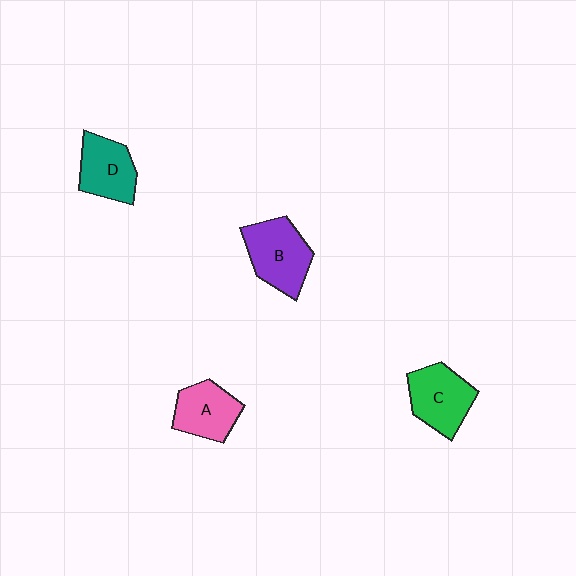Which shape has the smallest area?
Shape A (pink).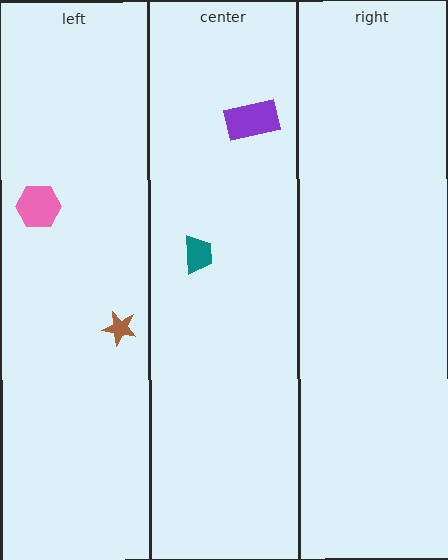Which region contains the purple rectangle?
The center region.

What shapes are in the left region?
The pink hexagon, the brown star.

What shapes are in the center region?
The purple rectangle, the teal trapezoid.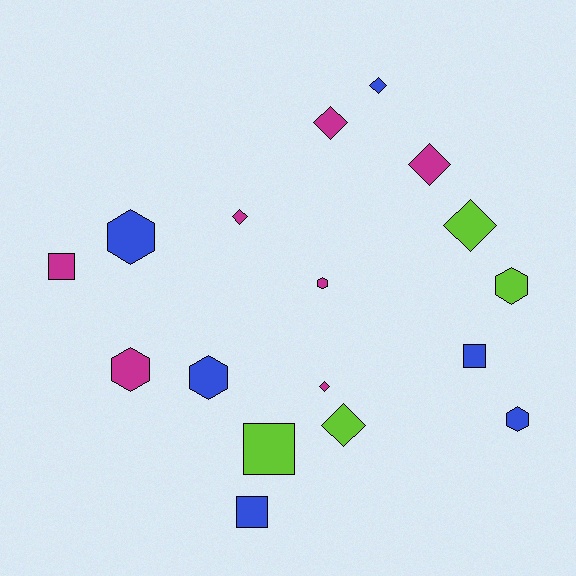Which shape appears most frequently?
Diamond, with 7 objects.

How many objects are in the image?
There are 17 objects.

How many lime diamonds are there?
There are 2 lime diamonds.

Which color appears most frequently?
Magenta, with 7 objects.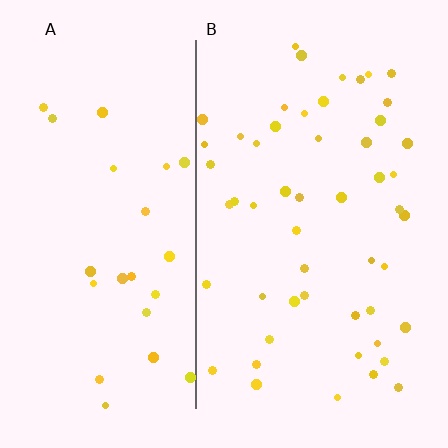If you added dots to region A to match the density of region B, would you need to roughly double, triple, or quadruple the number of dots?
Approximately double.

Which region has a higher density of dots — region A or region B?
B (the right).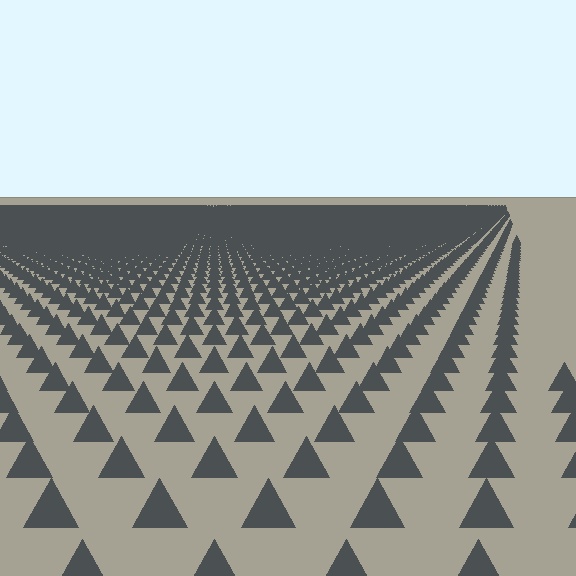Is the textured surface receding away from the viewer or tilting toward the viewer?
The surface is receding away from the viewer. Texture elements get smaller and denser toward the top.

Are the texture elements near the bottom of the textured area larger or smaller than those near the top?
Larger. Near the bottom, elements are closer to the viewer and appear at a bigger on-screen size.